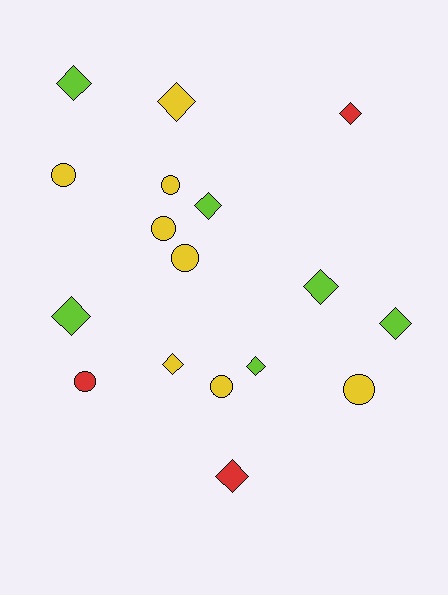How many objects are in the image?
There are 17 objects.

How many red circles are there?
There is 1 red circle.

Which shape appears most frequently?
Diamond, with 10 objects.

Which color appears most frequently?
Yellow, with 8 objects.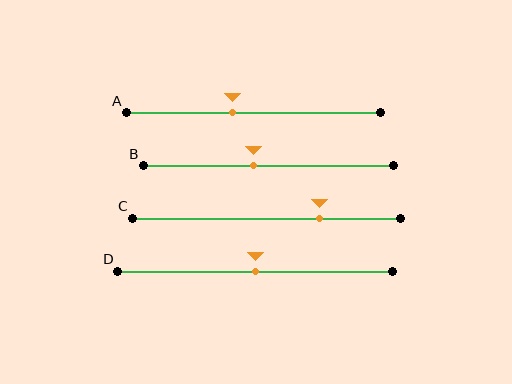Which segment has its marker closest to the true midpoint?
Segment D has its marker closest to the true midpoint.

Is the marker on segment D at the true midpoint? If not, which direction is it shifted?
Yes, the marker on segment D is at the true midpoint.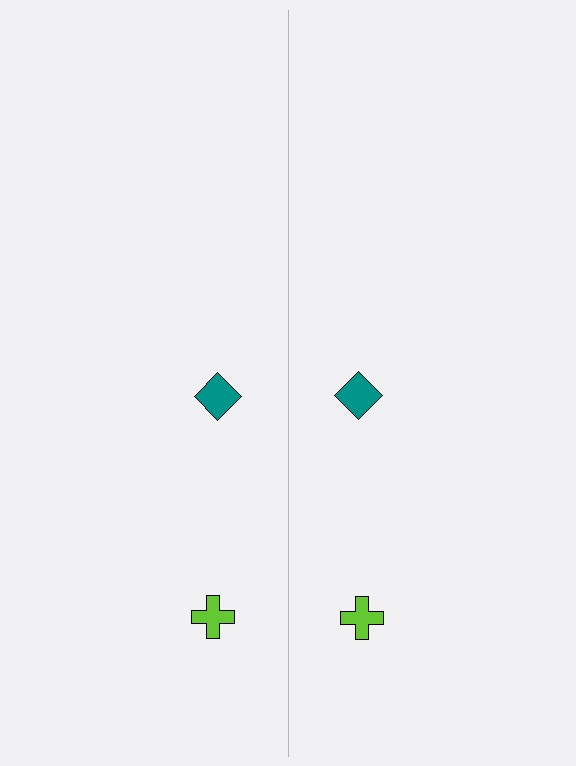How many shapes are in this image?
There are 4 shapes in this image.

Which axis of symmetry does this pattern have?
The pattern has a vertical axis of symmetry running through the center of the image.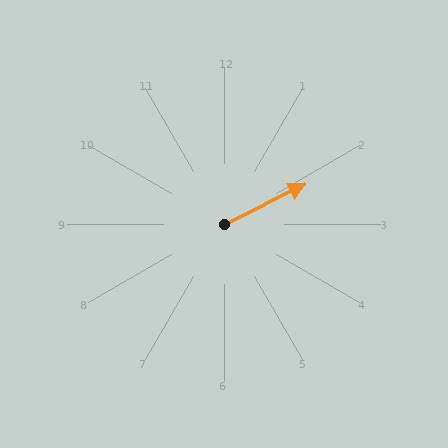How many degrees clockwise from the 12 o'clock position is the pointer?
Approximately 64 degrees.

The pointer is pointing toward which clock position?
Roughly 2 o'clock.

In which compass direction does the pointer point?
Northeast.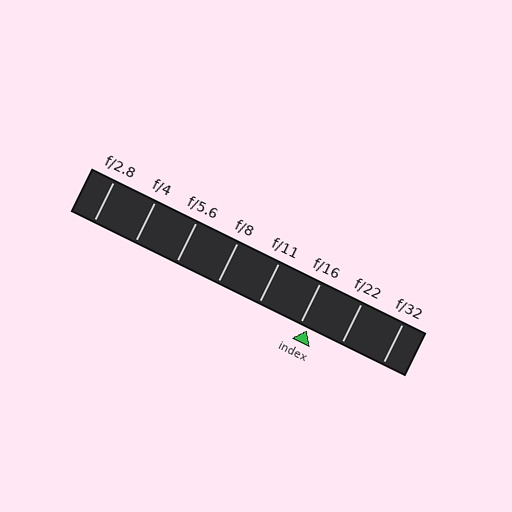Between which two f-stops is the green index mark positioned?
The index mark is between f/16 and f/22.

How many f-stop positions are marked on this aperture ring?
There are 8 f-stop positions marked.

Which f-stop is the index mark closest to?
The index mark is closest to f/16.